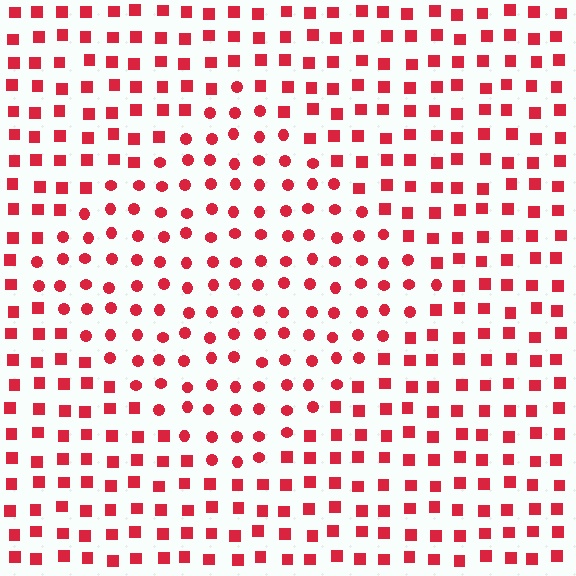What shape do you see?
I see a diamond.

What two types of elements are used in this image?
The image uses circles inside the diamond region and squares outside it.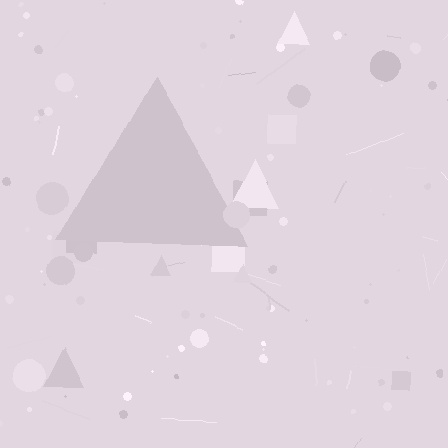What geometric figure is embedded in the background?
A triangle is embedded in the background.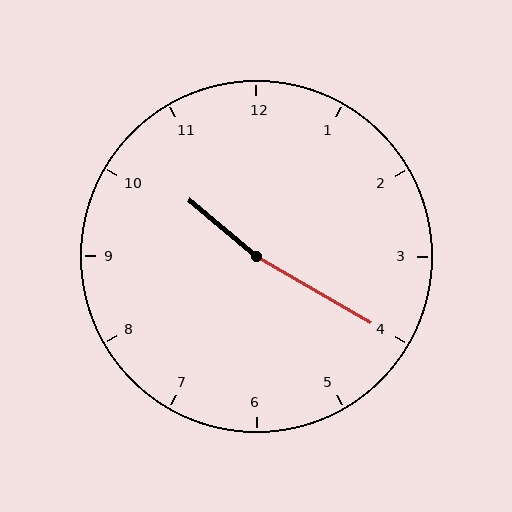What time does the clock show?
10:20.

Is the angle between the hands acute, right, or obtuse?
It is obtuse.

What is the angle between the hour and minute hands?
Approximately 170 degrees.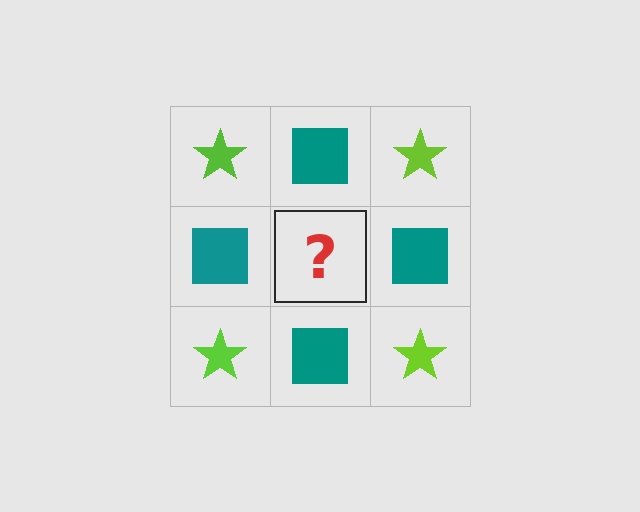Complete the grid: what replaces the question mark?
The question mark should be replaced with a lime star.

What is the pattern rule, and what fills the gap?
The rule is that it alternates lime star and teal square in a checkerboard pattern. The gap should be filled with a lime star.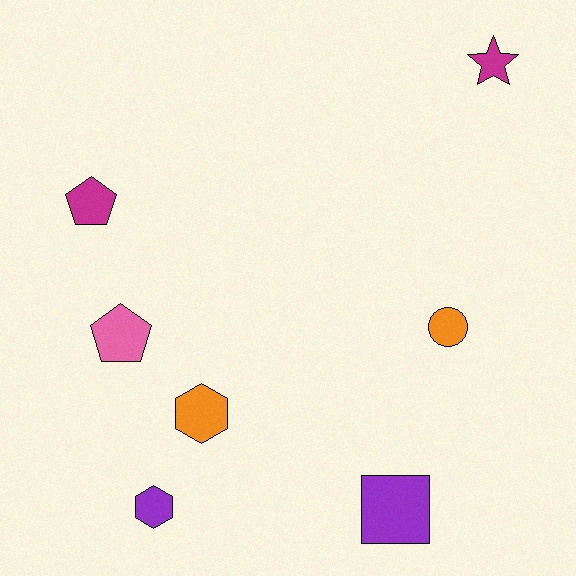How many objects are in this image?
There are 7 objects.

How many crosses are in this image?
There are no crosses.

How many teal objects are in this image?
There are no teal objects.